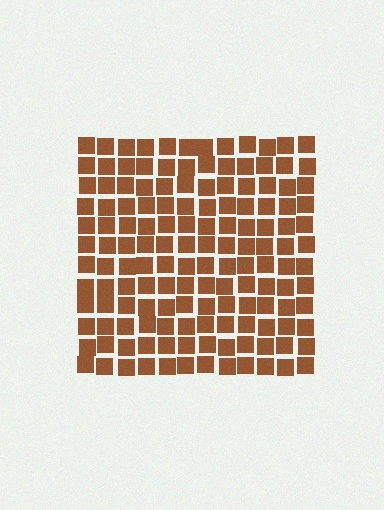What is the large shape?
The large shape is a square.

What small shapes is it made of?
It is made of small squares.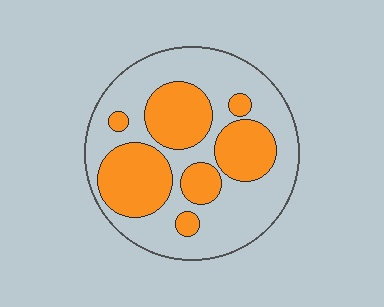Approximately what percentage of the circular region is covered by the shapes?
Approximately 40%.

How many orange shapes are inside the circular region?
7.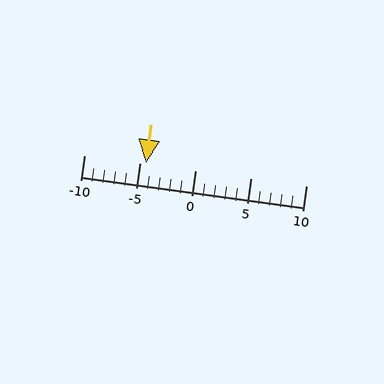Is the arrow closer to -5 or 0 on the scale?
The arrow is closer to -5.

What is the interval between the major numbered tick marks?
The major tick marks are spaced 5 units apart.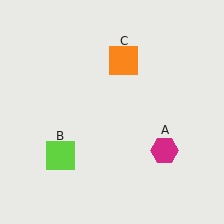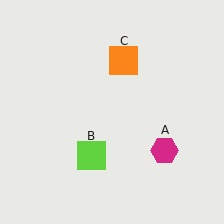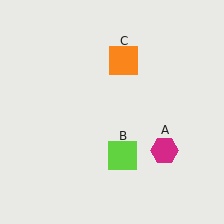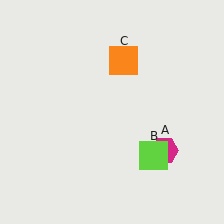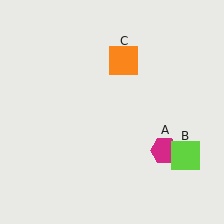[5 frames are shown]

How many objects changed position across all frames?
1 object changed position: lime square (object B).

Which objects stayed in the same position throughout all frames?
Magenta hexagon (object A) and orange square (object C) remained stationary.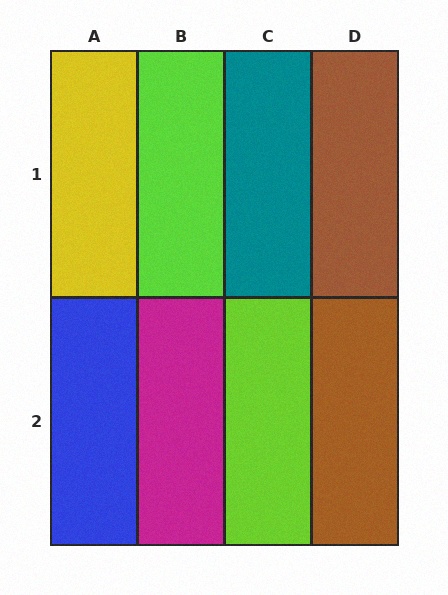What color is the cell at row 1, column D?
Brown.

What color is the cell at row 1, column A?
Yellow.